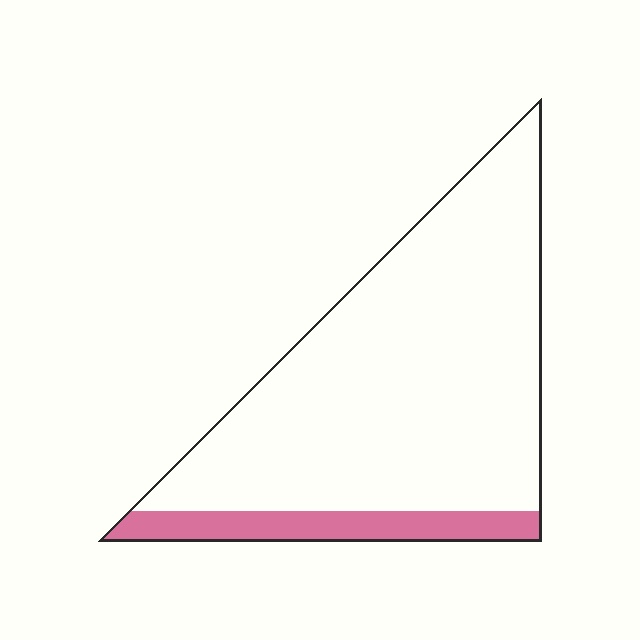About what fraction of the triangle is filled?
About one eighth (1/8).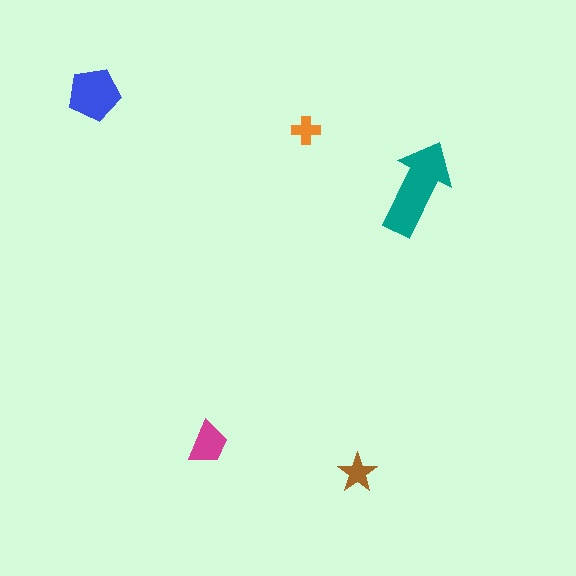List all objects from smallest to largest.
The orange cross, the brown star, the magenta trapezoid, the blue pentagon, the teal arrow.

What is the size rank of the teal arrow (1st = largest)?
1st.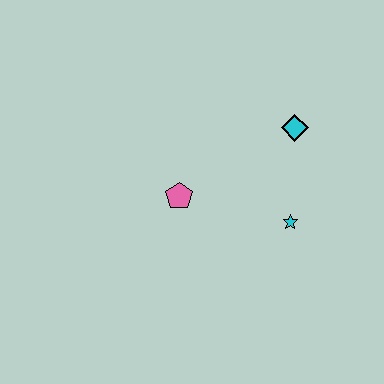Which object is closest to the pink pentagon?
The cyan star is closest to the pink pentagon.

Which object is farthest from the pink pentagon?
The cyan diamond is farthest from the pink pentagon.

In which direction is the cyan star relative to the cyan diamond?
The cyan star is below the cyan diamond.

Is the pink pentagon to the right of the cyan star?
No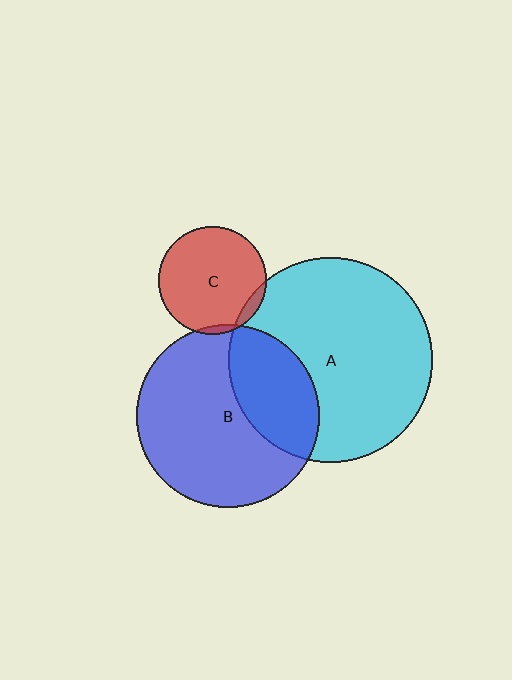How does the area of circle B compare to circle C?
Approximately 2.9 times.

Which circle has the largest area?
Circle A (cyan).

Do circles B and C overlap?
Yes.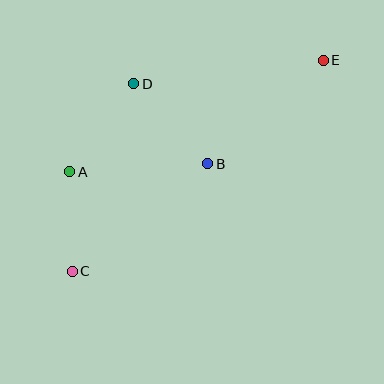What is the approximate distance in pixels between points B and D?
The distance between B and D is approximately 109 pixels.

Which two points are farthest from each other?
Points C and E are farthest from each other.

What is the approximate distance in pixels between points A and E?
The distance between A and E is approximately 277 pixels.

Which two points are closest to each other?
Points A and C are closest to each other.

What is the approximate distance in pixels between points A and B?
The distance between A and B is approximately 138 pixels.